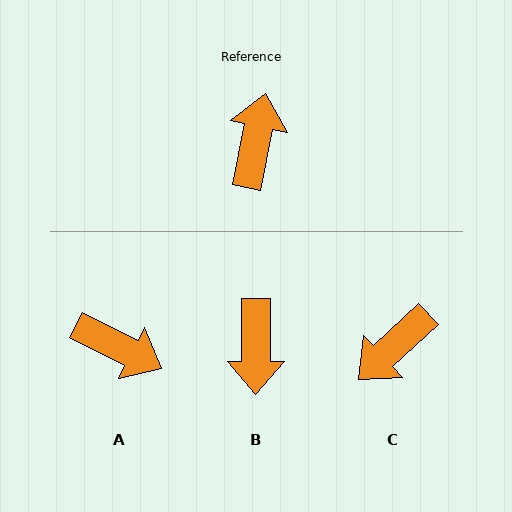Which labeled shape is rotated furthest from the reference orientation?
B, about 168 degrees away.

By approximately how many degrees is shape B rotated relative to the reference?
Approximately 168 degrees clockwise.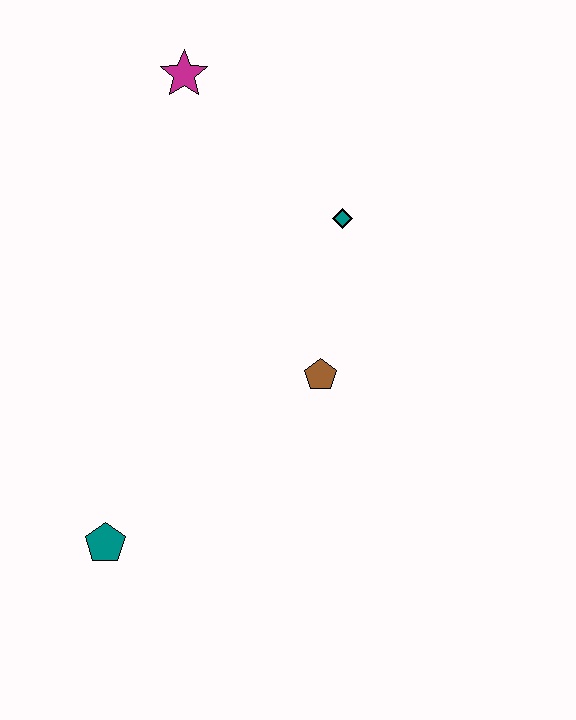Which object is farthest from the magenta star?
The teal pentagon is farthest from the magenta star.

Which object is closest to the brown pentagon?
The teal diamond is closest to the brown pentagon.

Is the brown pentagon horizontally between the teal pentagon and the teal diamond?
Yes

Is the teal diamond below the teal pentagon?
No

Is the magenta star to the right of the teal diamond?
No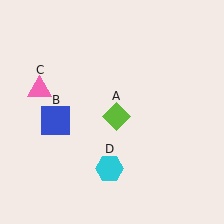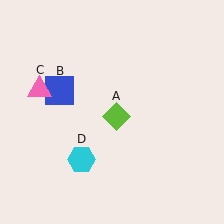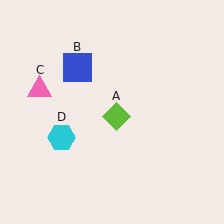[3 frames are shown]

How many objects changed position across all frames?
2 objects changed position: blue square (object B), cyan hexagon (object D).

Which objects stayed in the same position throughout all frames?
Lime diamond (object A) and pink triangle (object C) remained stationary.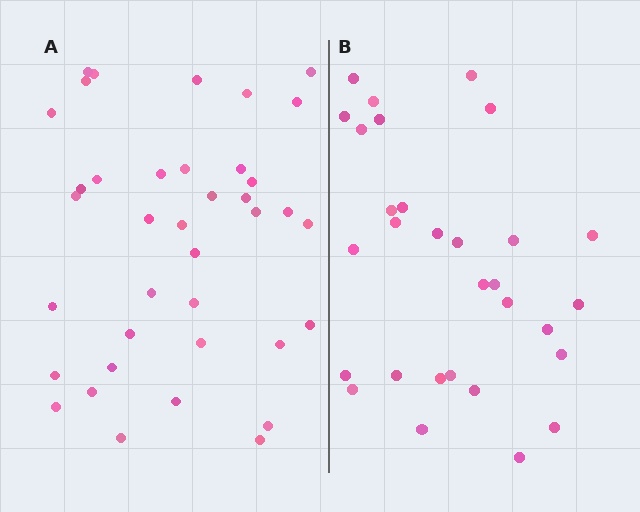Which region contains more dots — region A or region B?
Region A (the left region) has more dots.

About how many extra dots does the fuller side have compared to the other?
Region A has roughly 8 or so more dots than region B.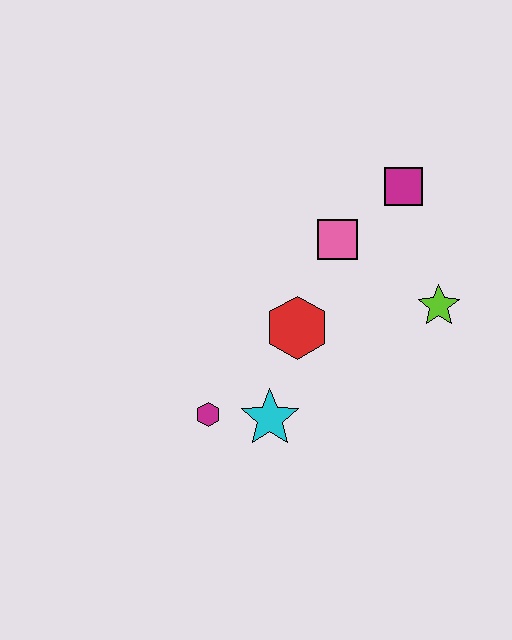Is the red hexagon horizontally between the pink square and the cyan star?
Yes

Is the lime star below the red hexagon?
No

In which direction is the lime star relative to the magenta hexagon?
The lime star is to the right of the magenta hexagon.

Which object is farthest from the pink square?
The magenta hexagon is farthest from the pink square.